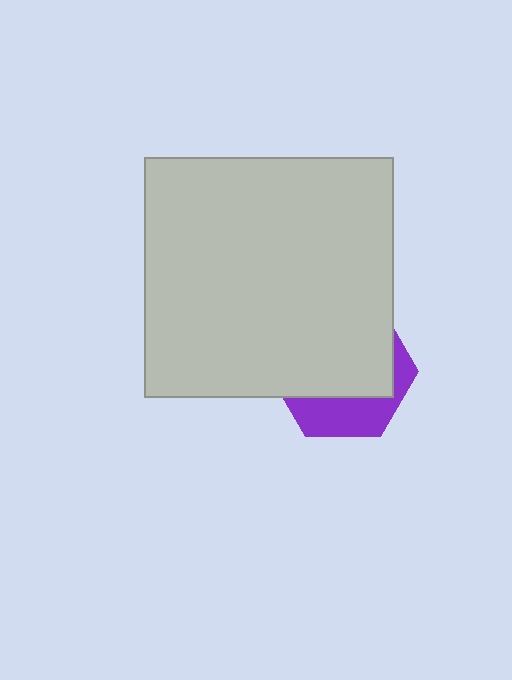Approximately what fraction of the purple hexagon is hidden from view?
Roughly 67% of the purple hexagon is hidden behind the light gray rectangle.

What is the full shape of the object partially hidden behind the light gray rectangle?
The partially hidden object is a purple hexagon.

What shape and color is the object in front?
The object in front is a light gray rectangle.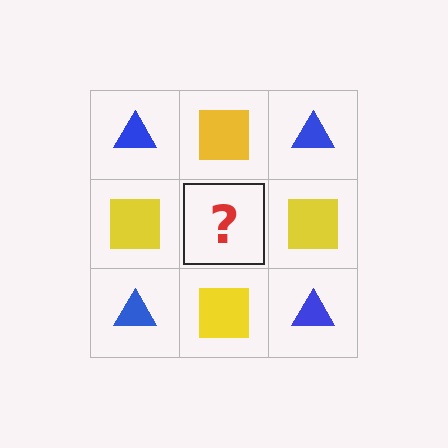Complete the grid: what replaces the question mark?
The question mark should be replaced with a blue triangle.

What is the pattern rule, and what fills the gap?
The rule is that it alternates blue triangle and yellow square in a checkerboard pattern. The gap should be filled with a blue triangle.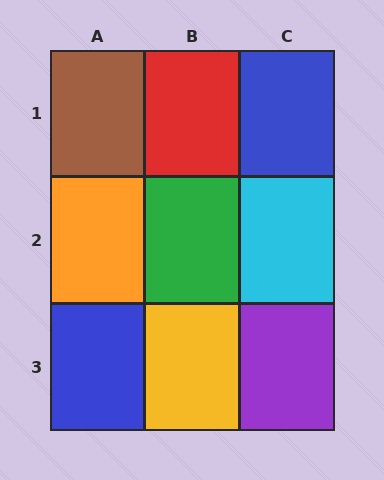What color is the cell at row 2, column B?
Green.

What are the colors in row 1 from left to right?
Brown, red, blue.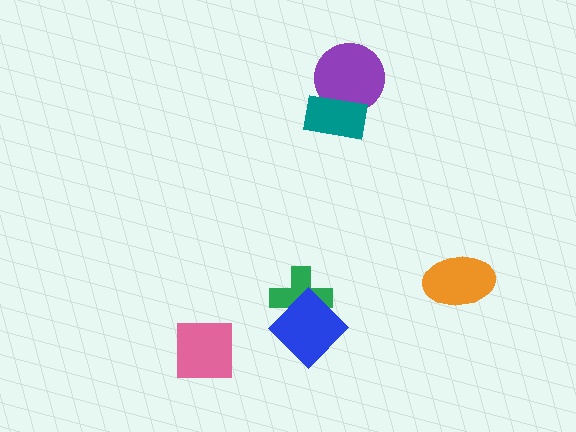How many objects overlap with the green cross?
1 object overlaps with the green cross.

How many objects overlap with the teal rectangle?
1 object overlaps with the teal rectangle.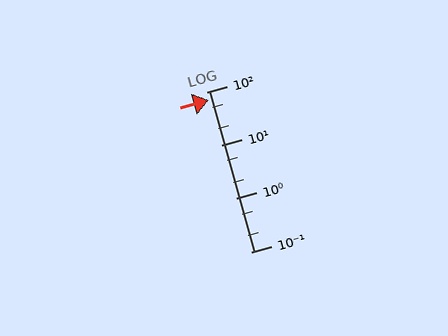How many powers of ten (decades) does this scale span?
The scale spans 3 decades, from 0.1 to 100.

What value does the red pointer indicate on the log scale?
The pointer indicates approximately 70.